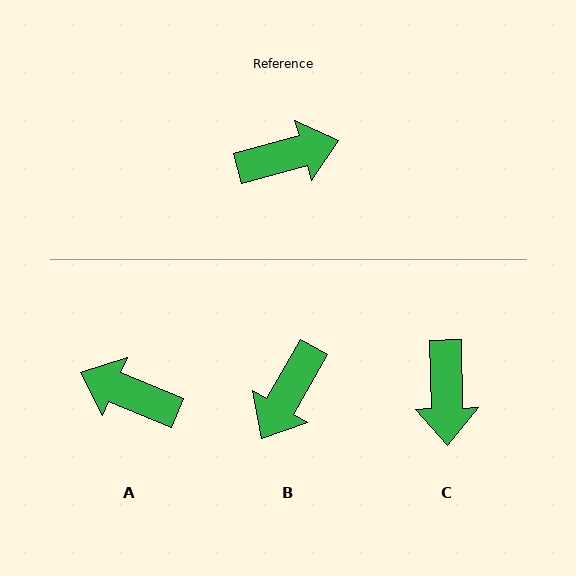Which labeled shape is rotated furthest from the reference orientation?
A, about 142 degrees away.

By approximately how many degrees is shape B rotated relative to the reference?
Approximately 135 degrees clockwise.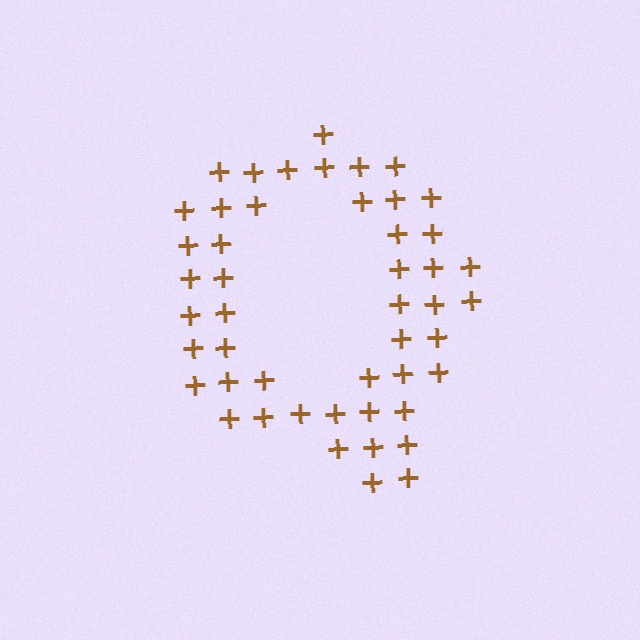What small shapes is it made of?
It is made of small plus signs.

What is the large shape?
The large shape is the letter Q.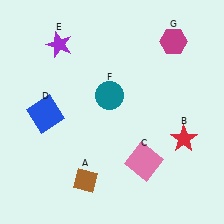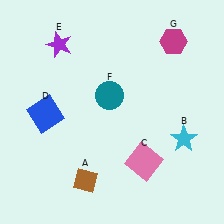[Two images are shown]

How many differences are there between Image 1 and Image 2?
There is 1 difference between the two images.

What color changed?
The star (B) changed from red in Image 1 to cyan in Image 2.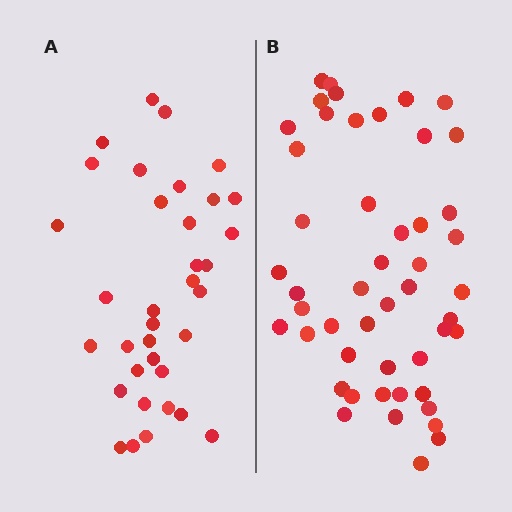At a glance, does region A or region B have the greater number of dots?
Region B (the right region) has more dots.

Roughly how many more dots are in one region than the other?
Region B has approximately 15 more dots than region A.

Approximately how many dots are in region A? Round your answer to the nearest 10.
About 40 dots. (The exact count is 35, which rounds to 40.)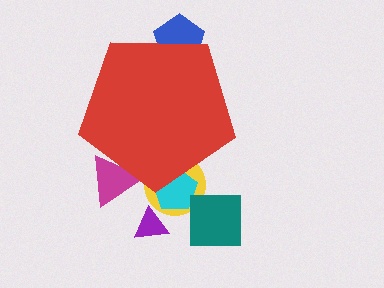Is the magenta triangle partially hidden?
Yes, the magenta triangle is partially hidden behind the red pentagon.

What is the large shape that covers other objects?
A red pentagon.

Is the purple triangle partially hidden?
No, the purple triangle is fully visible.